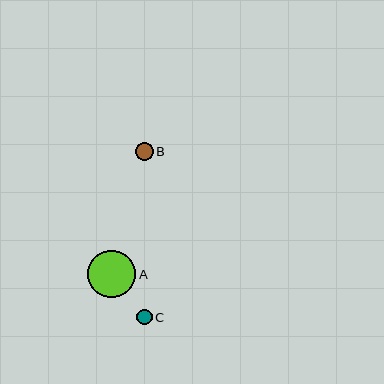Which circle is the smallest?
Circle C is the smallest with a size of approximately 15 pixels.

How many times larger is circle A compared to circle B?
Circle A is approximately 2.7 times the size of circle B.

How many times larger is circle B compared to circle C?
Circle B is approximately 1.1 times the size of circle C.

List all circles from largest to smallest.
From largest to smallest: A, B, C.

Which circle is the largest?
Circle A is the largest with a size of approximately 48 pixels.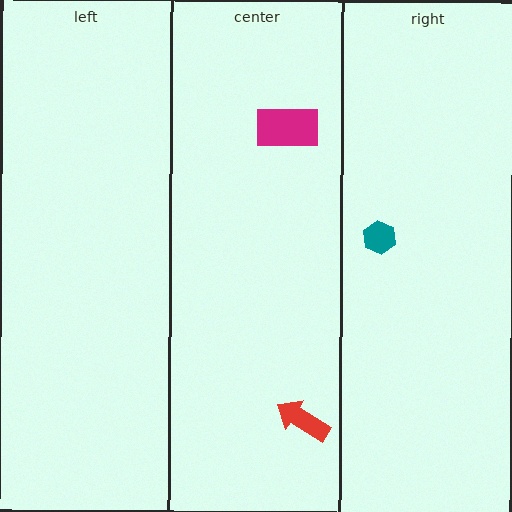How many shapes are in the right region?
1.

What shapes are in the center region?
The magenta rectangle, the red arrow.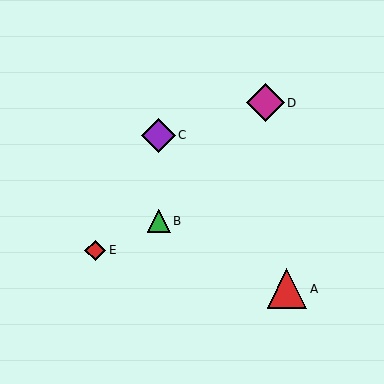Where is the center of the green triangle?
The center of the green triangle is at (159, 221).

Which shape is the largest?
The red triangle (labeled A) is the largest.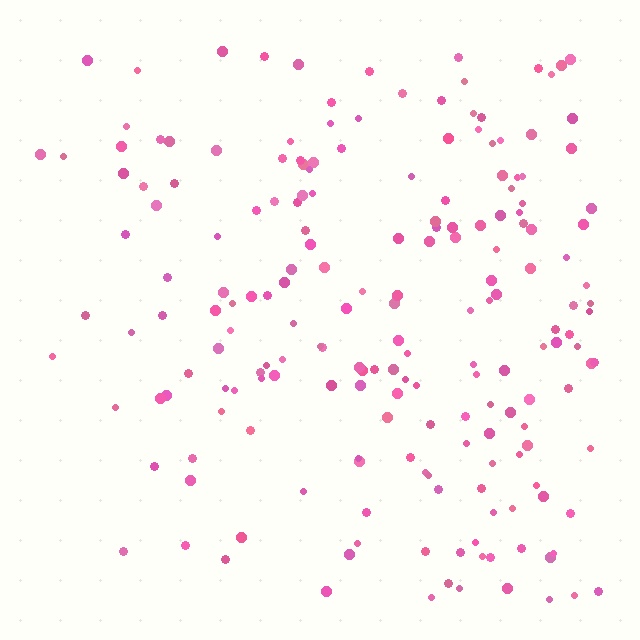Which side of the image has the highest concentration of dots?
The right.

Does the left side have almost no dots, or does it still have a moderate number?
Still a moderate number, just noticeably fewer than the right.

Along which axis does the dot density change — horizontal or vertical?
Horizontal.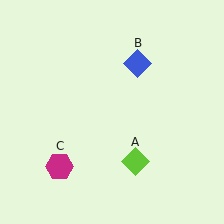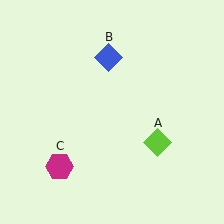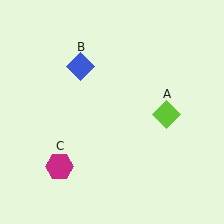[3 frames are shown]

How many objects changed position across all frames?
2 objects changed position: lime diamond (object A), blue diamond (object B).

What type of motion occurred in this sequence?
The lime diamond (object A), blue diamond (object B) rotated counterclockwise around the center of the scene.